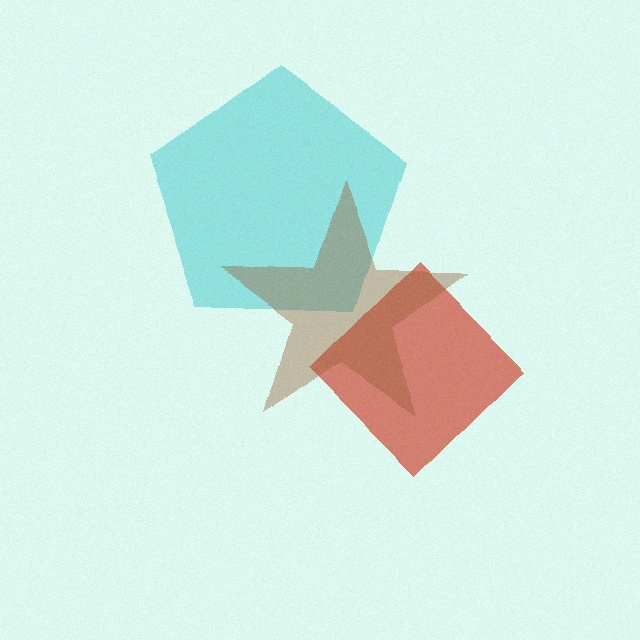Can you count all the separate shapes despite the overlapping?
Yes, there are 3 separate shapes.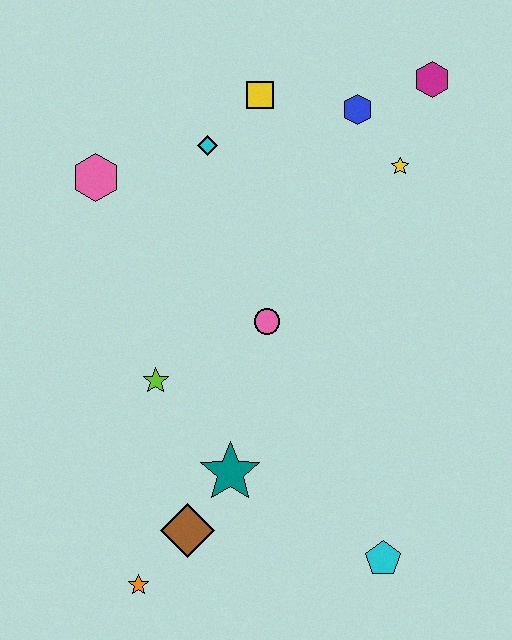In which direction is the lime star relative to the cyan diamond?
The lime star is below the cyan diamond.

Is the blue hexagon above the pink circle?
Yes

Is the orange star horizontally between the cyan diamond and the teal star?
No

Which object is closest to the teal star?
The brown diamond is closest to the teal star.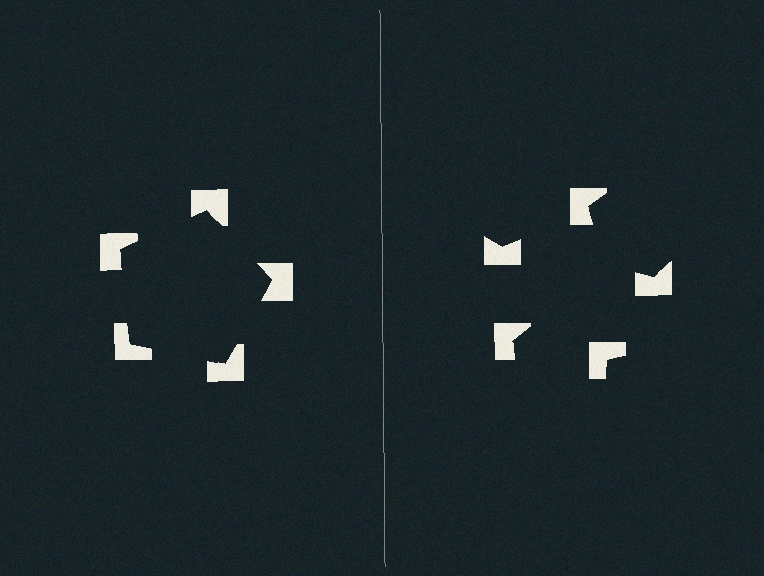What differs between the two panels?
The notched squares are positioned identically on both sides; only the wedge orientations differ. On the left they align to a pentagon; on the right they are misaligned.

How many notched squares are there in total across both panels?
10 — 5 on each side.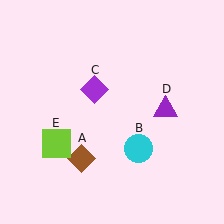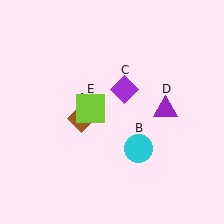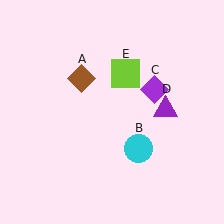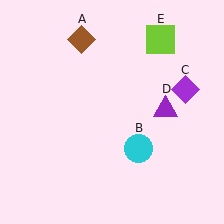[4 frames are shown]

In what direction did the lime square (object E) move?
The lime square (object E) moved up and to the right.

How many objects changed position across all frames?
3 objects changed position: brown diamond (object A), purple diamond (object C), lime square (object E).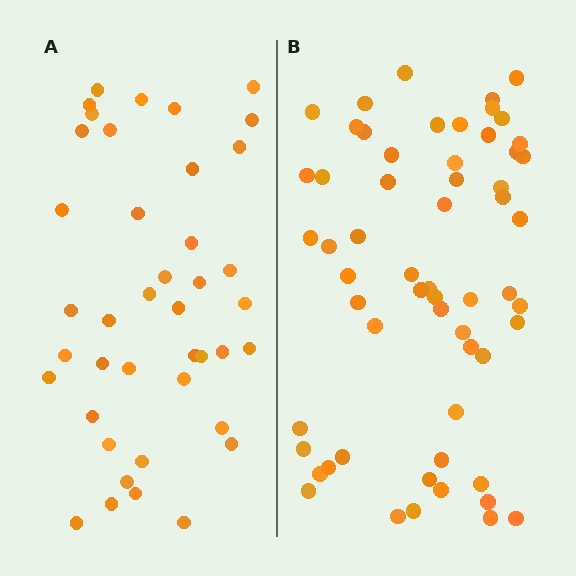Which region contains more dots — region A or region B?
Region B (the right region) has more dots.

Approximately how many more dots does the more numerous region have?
Region B has approximately 20 more dots than region A.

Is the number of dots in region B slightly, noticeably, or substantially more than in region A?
Region B has noticeably more, but not dramatically so. The ratio is roughly 1.4 to 1.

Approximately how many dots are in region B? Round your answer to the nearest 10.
About 60 dots. (The exact count is 59, which rounds to 60.)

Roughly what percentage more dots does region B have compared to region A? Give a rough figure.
About 45% more.